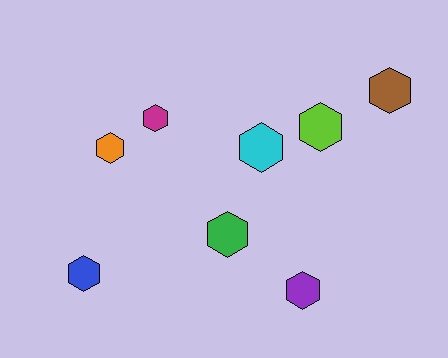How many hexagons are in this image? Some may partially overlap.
There are 8 hexagons.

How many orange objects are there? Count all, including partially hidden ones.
There is 1 orange object.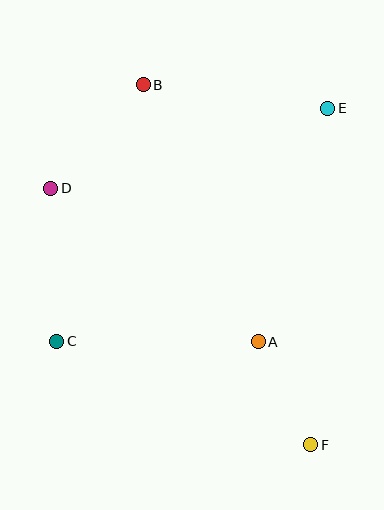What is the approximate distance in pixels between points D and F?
The distance between D and F is approximately 365 pixels.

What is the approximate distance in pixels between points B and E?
The distance between B and E is approximately 186 pixels.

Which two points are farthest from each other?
Points B and F are farthest from each other.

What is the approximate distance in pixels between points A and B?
The distance between A and B is approximately 282 pixels.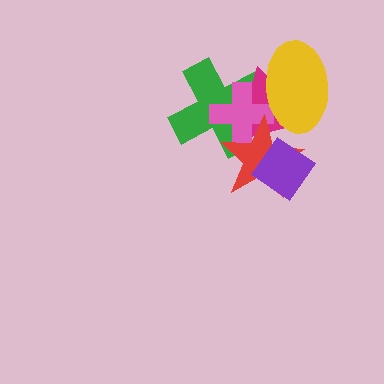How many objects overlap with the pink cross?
4 objects overlap with the pink cross.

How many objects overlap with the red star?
5 objects overlap with the red star.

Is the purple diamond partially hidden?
No, no other shape covers it.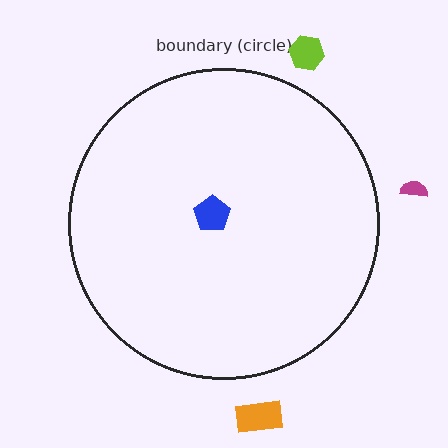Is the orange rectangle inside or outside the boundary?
Outside.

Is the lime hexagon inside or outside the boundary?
Outside.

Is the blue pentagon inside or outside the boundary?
Inside.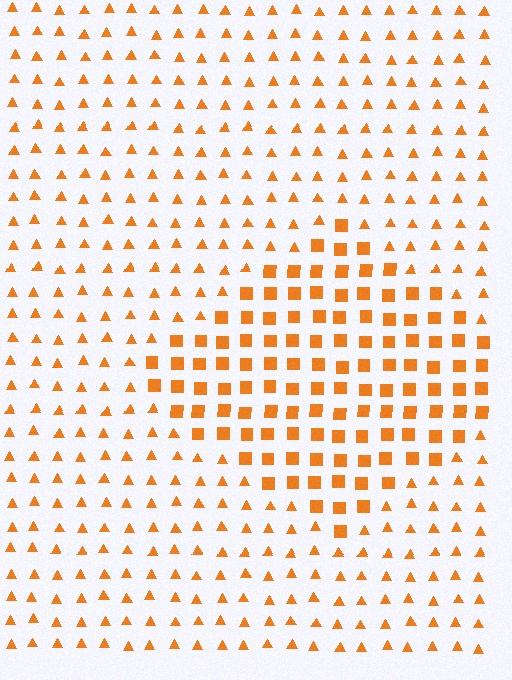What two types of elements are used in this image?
The image uses squares inside the diamond region and triangles outside it.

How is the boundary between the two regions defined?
The boundary is defined by a change in element shape: squares inside vs. triangles outside. All elements share the same color and spacing.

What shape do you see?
I see a diamond.